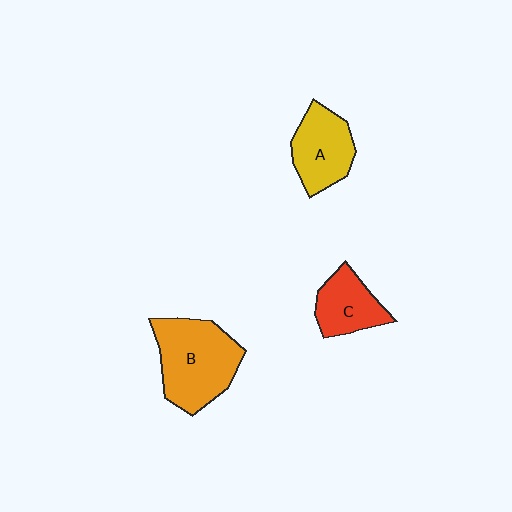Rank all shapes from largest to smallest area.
From largest to smallest: B (orange), A (yellow), C (red).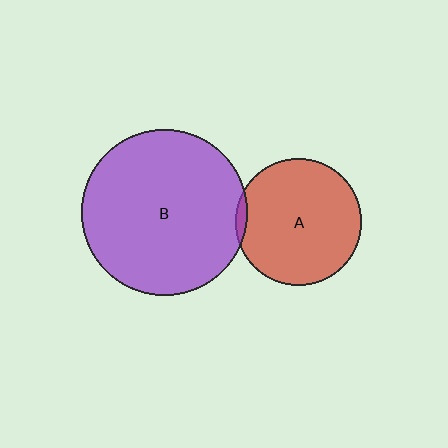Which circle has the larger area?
Circle B (purple).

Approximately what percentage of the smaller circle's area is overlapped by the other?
Approximately 5%.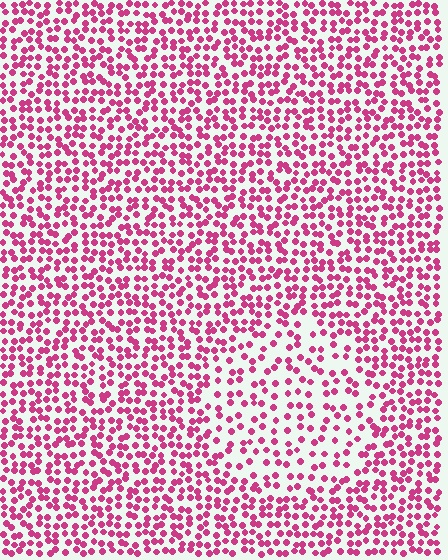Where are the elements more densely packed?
The elements are more densely packed outside the circle boundary.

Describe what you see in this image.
The image contains small magenta elements arranged at two different densities. A circle-shaped region is visible where the elements are less densely packed than the surrounding area.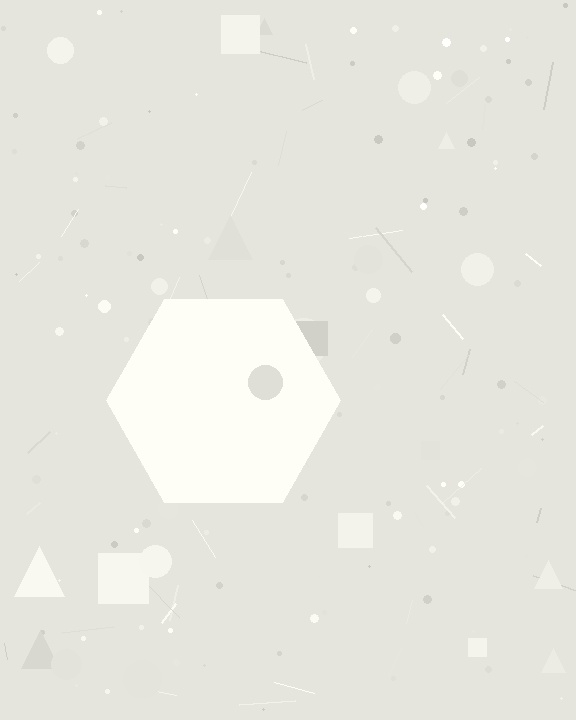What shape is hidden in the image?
A hexagon is hidden in the image.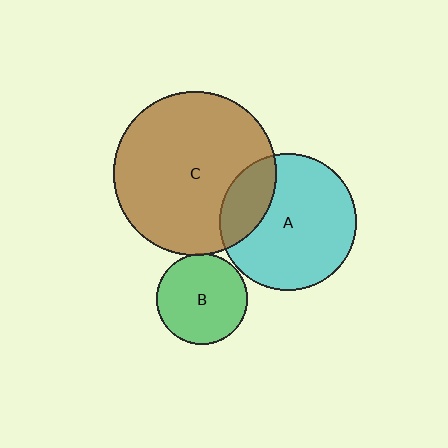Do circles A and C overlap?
Yes.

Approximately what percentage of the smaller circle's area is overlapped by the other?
Approximately 25%.